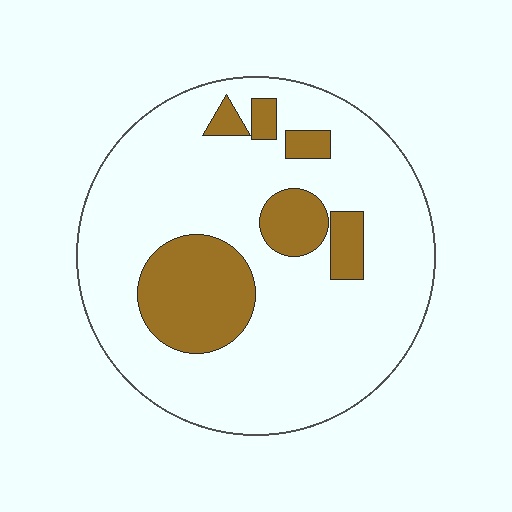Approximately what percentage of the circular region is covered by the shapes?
Approximately 20%.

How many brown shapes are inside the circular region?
6.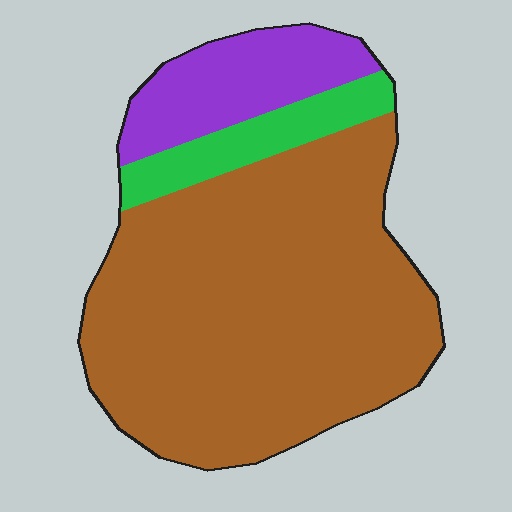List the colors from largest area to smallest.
From largest to smallest: brown, purple, green.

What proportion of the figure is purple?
Purple takes up less than a sixth of the figure.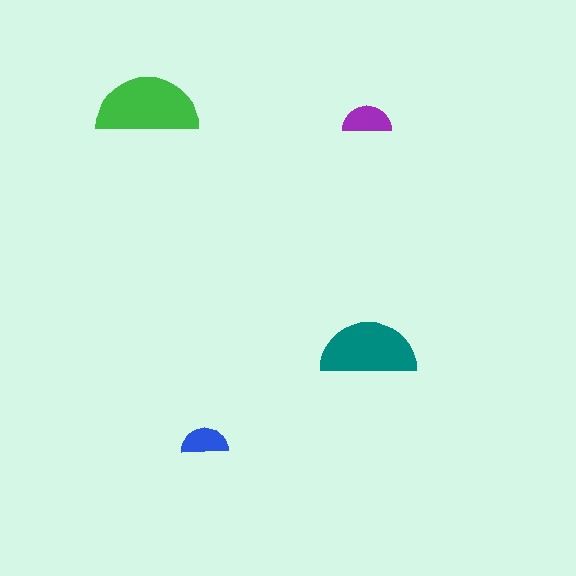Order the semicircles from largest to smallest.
the green one, the teal one, the purple one, the blue one.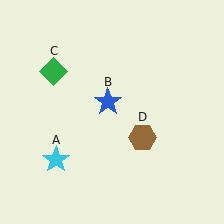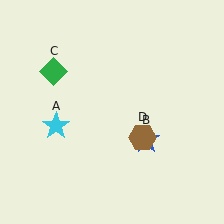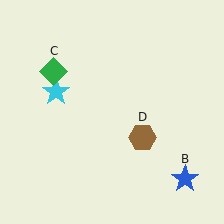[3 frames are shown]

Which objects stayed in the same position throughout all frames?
Green diamond (object C) and brown hexagon (object D) remained stationary.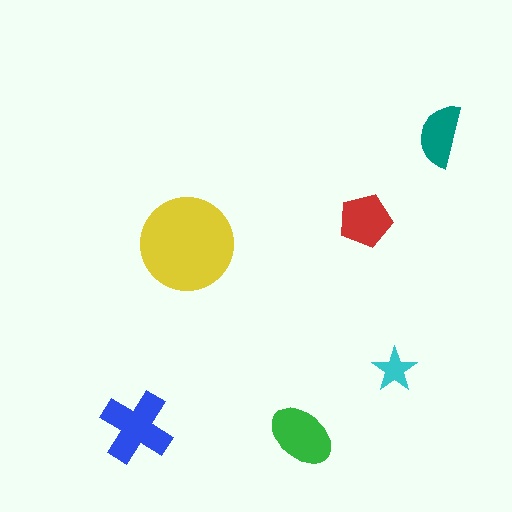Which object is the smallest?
The cyan star.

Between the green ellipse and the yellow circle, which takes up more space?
The yellow circle.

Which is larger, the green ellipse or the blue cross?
The blue cross.